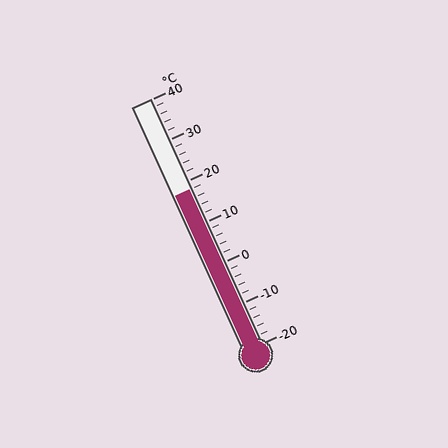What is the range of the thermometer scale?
The thermometer scale ranges from -20°C to 40°C.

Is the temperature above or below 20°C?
The temperature is below 20°C.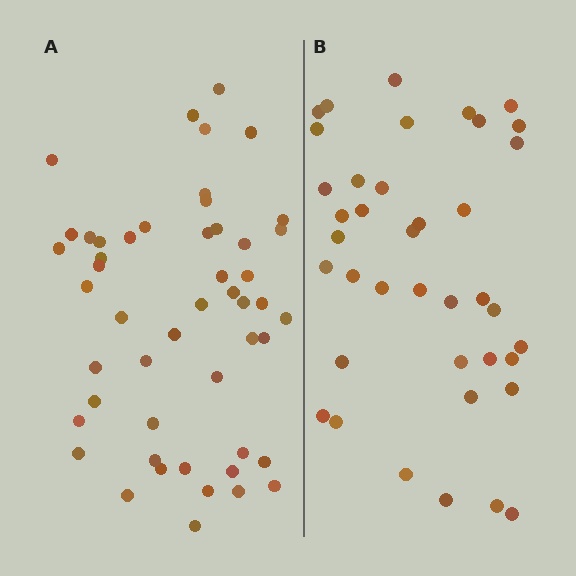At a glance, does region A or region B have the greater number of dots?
Region A (the left region) has more dots.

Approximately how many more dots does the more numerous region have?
Region A has roughly 12 or so more dots than region B.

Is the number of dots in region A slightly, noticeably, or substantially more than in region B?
Region A has noticeably more, but not dramatically so. The ratio is roughly 1.3 to 1.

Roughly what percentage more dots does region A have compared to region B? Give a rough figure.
About 30% more.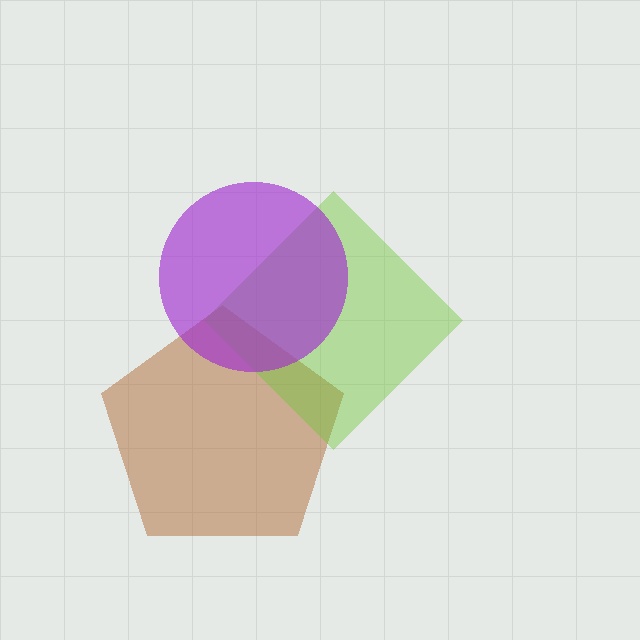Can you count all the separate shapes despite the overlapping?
Yes, there are 3 separate shapes.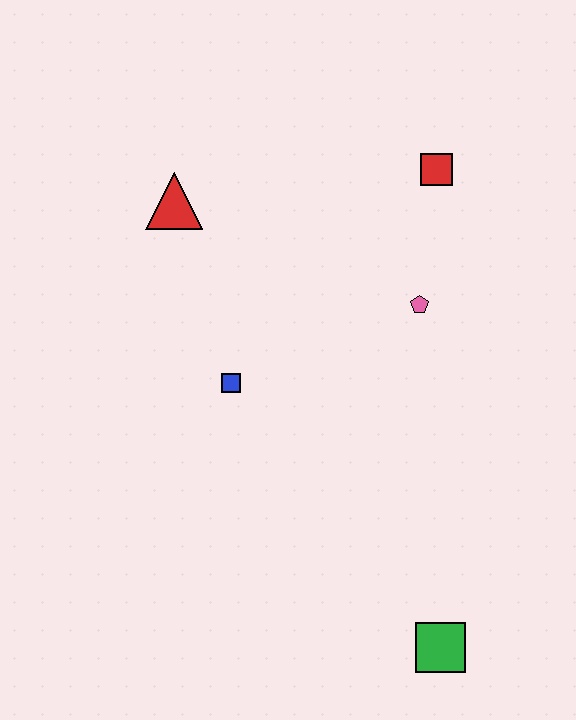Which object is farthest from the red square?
The green square is farthest from the red square.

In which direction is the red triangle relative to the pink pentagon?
The red triangle is to the left of the pink pentagon.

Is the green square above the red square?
No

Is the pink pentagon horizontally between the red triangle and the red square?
Yes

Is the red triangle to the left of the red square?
Yes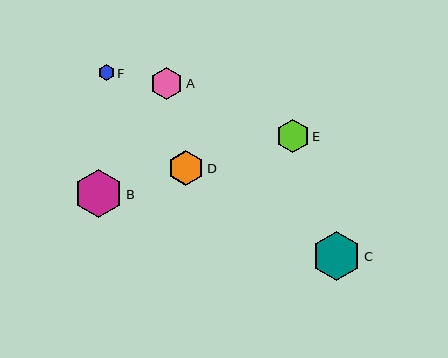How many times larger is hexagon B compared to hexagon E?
Hexagon B is approximately 1.5 times the size of hexagon E.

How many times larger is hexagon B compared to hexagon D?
Hexagon B is approximately 1.3 times the size of hexagon D.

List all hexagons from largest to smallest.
From largest to smallest: C, B, D, E, A, F.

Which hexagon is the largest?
Hexagon C is the largest with a size of approximately 49 pixels.